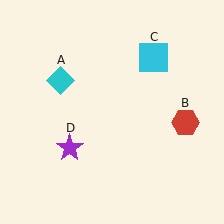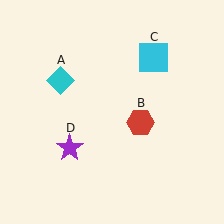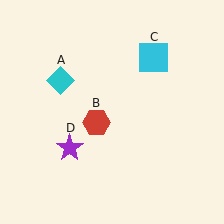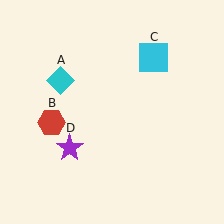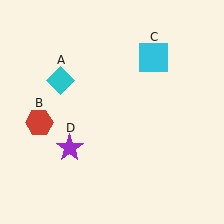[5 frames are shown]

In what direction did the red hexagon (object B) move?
The red hexagon (object B) moved left.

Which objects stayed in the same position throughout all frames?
Cyan diamond (object A) and cyan square (object C) and purple star (object D) remained stationary.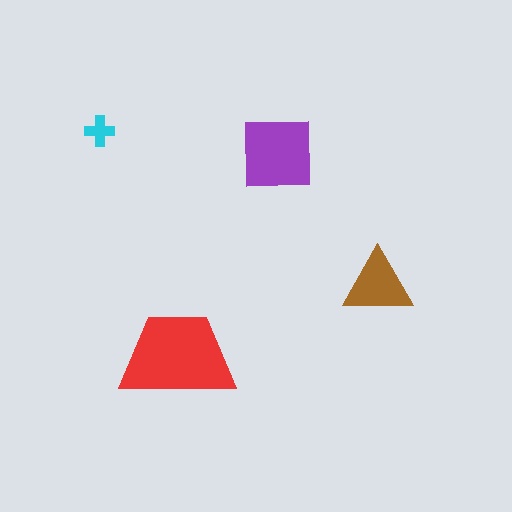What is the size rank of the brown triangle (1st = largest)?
3rd.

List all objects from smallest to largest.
The cyan cross, the brown triangle, the purple square, the red trapezoid.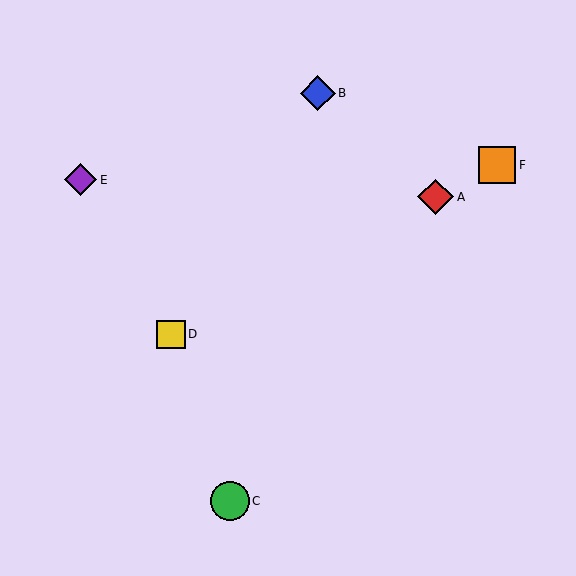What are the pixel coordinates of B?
Object B is at (318, 93).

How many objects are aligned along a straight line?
3 objects (A, D, F) are aligned along a straight line.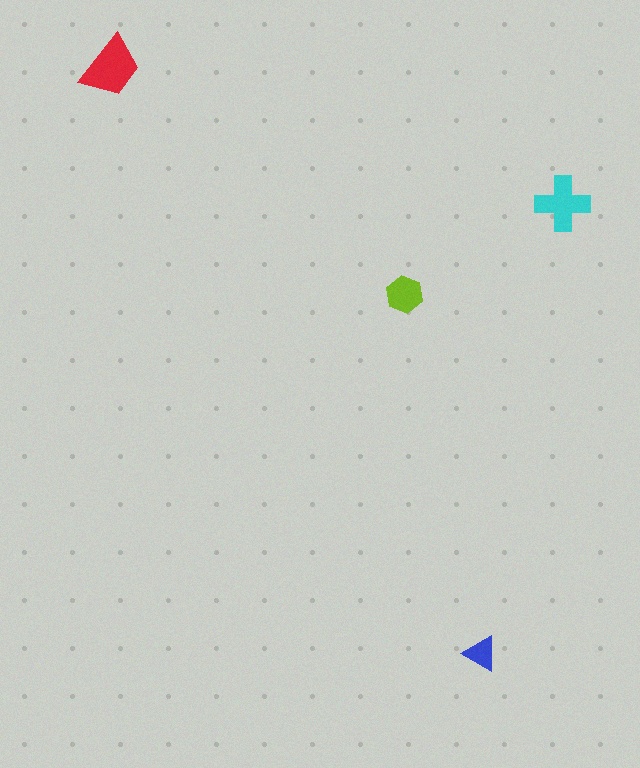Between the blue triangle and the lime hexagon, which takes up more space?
The lime hexagon.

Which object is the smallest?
The blue triangle.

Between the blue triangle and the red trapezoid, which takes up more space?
The red trapezoid.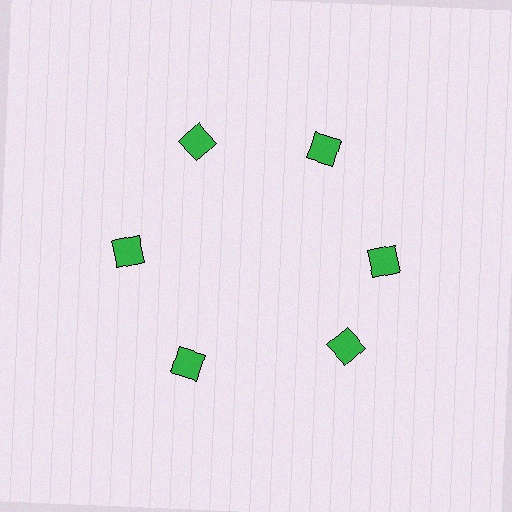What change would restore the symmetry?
The symmetry would be restored by rotating it back into even spacing with its neighbors so that all 6 squares sit at equal angles and equal distance from the center.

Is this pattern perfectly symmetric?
No. The 6 green squares are arranged in a ring, but one element near the 5 o'clock position is rotated out of alignment along the ring, breaking the 6-fold rotational symmetry.